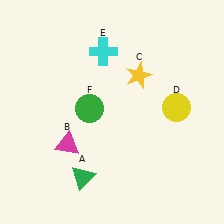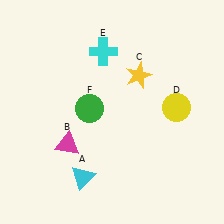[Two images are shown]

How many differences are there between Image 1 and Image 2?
There is 1 difference between the two images.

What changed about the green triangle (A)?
In Image 1, A is green. In Image 2, it changed to cyan.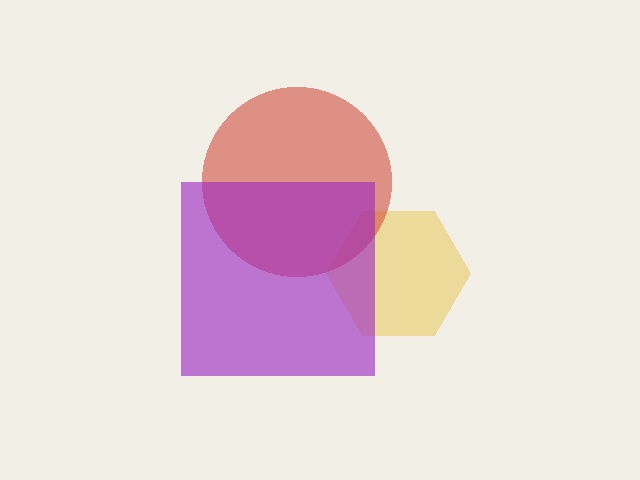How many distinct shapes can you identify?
There are 3 distinct shapes: a yellow hexagon, a red circle, a purple square.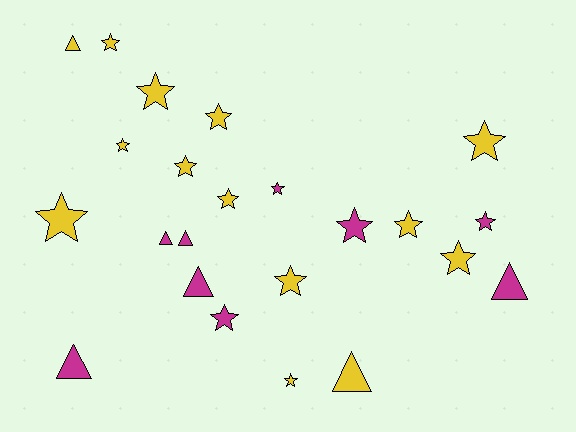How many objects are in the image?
There are 23 objects.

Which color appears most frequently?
Yellow, with 14 objects.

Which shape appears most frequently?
Star, with 16 objects.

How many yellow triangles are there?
There are 2 yellow triangles.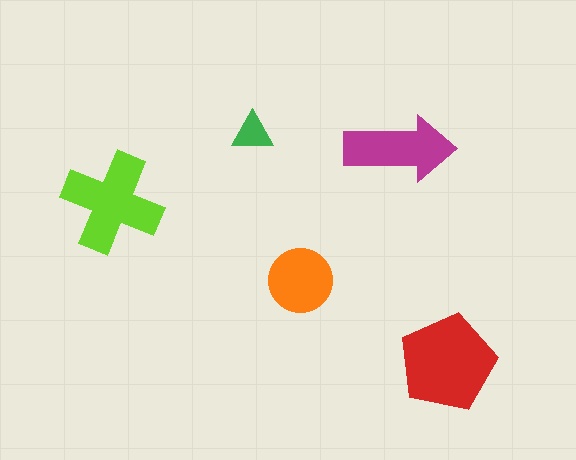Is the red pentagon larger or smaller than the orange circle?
Larger.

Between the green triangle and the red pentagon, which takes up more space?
The red pentagon.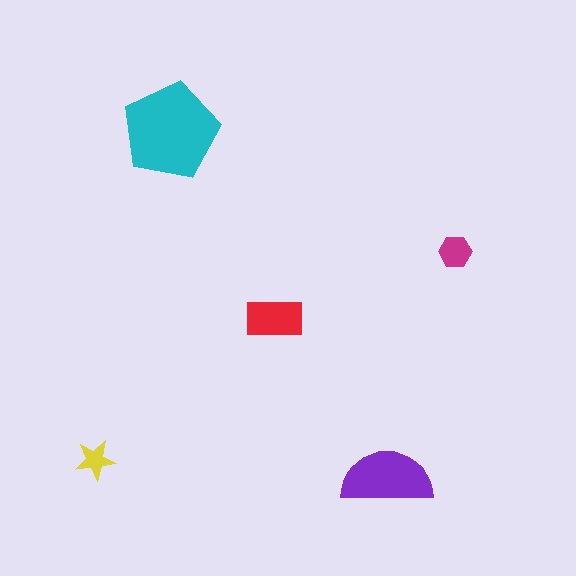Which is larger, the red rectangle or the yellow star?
The red rectangle.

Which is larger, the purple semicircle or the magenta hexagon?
The purple semicircle.